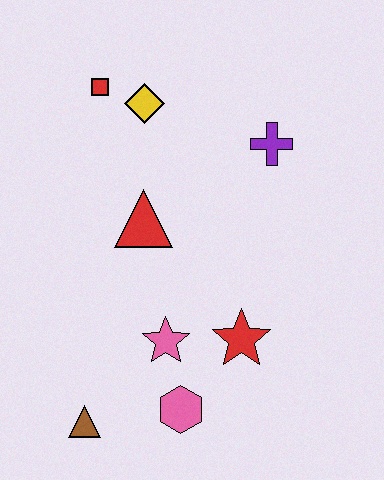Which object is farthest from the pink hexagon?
The red square is farthest from the pink hexagon.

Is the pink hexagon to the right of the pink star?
Yes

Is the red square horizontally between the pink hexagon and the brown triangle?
Yes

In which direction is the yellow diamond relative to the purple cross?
The yellow diamond is to the left of the purple cross.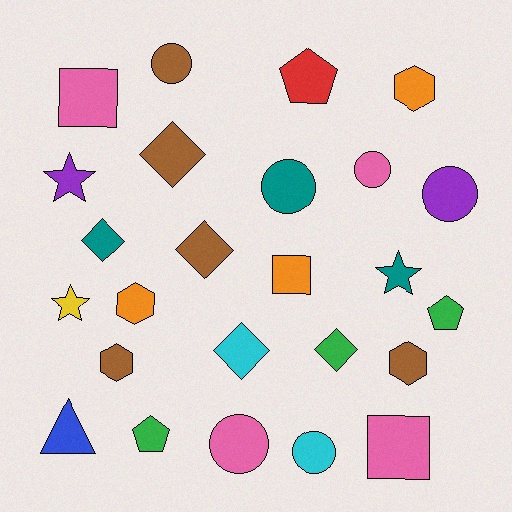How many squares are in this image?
There are 3 squares.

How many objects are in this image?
There are 25 objects.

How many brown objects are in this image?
There are 5 brown objects.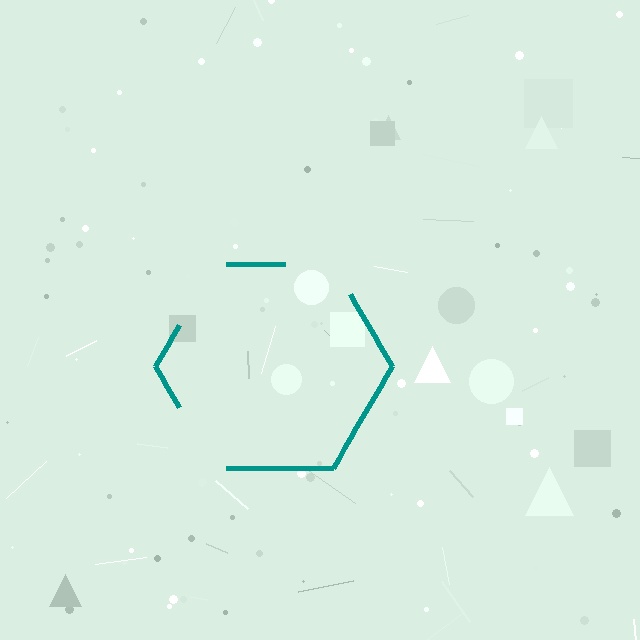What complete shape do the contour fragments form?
The contour fragments form a hexagon.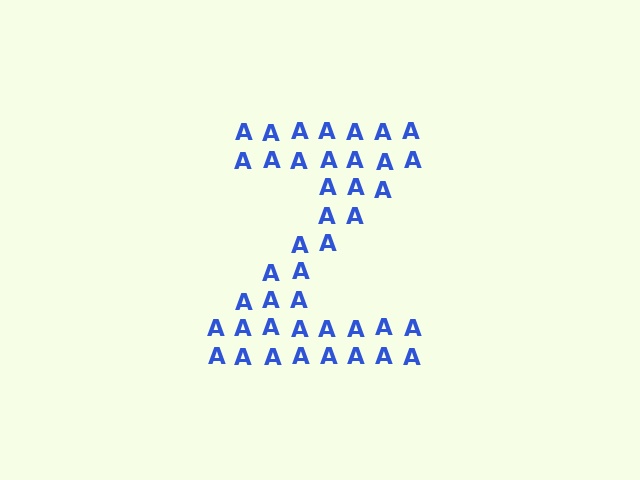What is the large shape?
The large shape is the letter Z.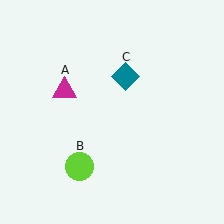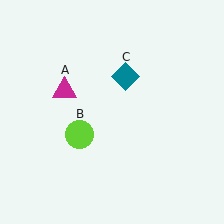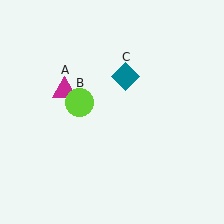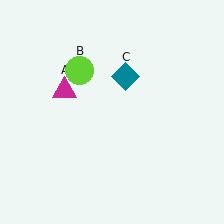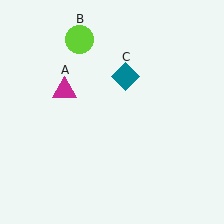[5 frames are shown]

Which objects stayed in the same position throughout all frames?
Magenta triangle (object A) and teal diamond (object C) remained stationary.